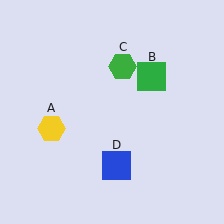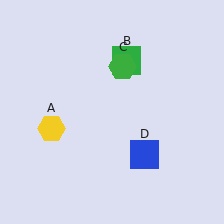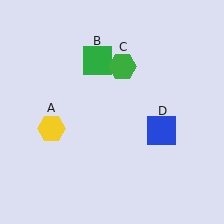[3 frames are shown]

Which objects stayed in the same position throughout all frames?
Yellow hexagon (object A) and green hexagon (object C) remained stationary.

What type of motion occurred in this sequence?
The green square (object B), blue square (object D) rotated counterclockwise around the center of the scene.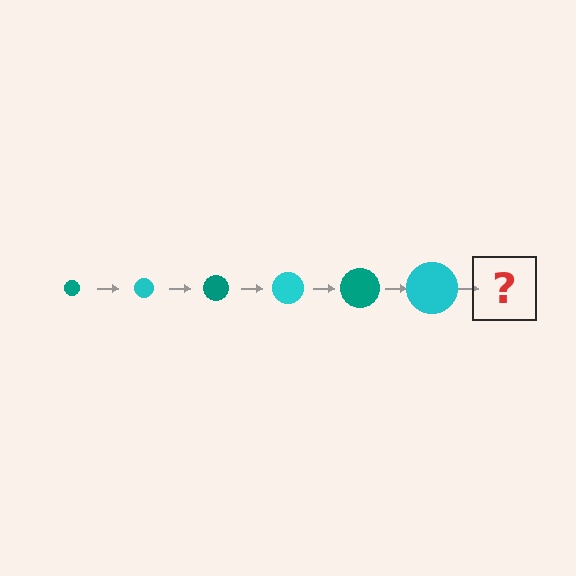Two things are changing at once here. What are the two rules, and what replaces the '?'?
The two rules are that the circle grows larger each step and the color cycles through teal and cyan. The '?' should be a teal circle, larger than the previous one.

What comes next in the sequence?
The next element should be a teal circle, larger than the previous one.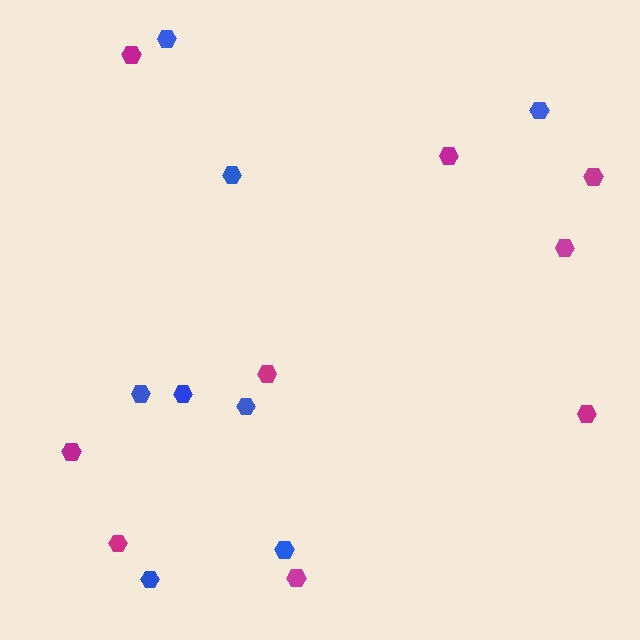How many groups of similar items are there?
There are 2 groups: one group of blue hexagons (8) and one group of magenta hexagons (9).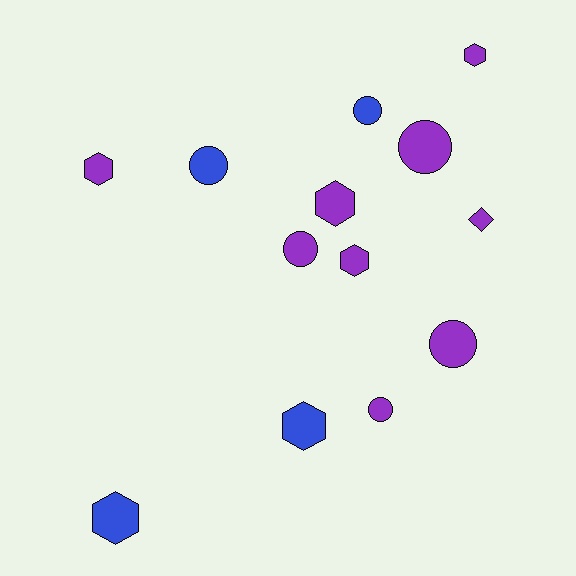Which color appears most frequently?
Purple, with 9 objects.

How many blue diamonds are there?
There are no blue diamonds.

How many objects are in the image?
There are 13 objects.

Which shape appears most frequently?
Hexagon, with 6 objects.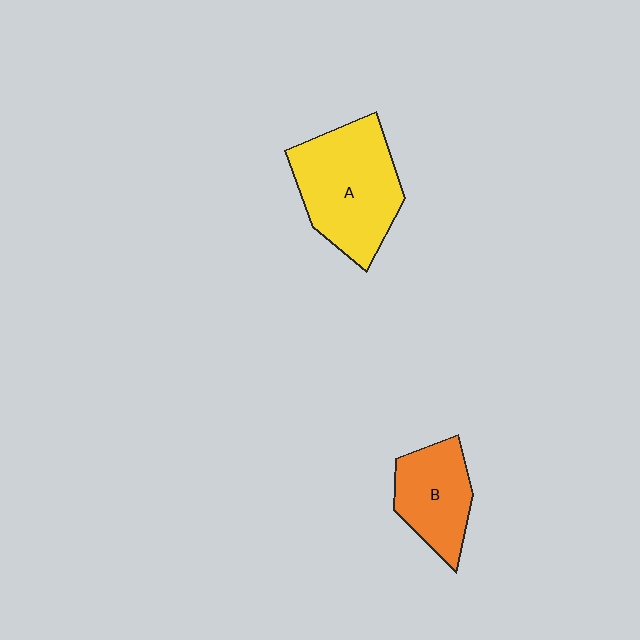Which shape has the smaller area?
Shape B (orange).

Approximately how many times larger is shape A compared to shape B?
Approximately 1.6 times.